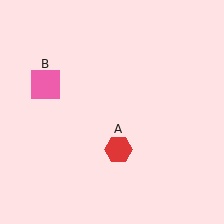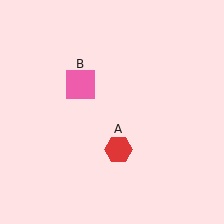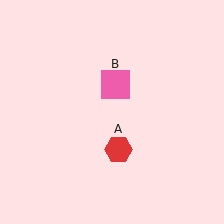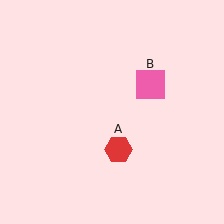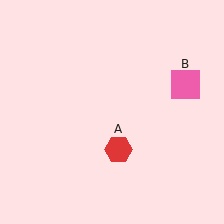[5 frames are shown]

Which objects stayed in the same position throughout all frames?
Red hexagon (object A) remained stationary.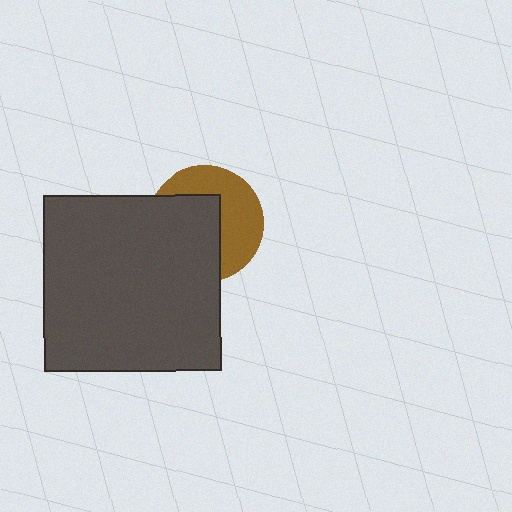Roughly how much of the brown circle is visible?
About half of it is visible (roughly 46%).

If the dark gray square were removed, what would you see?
You would see the complete brown circle.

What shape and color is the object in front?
The object in front is a dark gray square.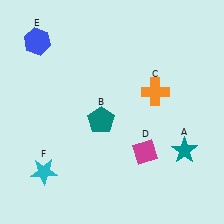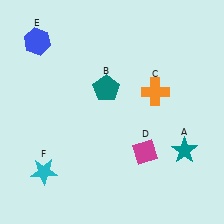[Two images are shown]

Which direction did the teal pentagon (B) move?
The teal pentagon (B) moved up.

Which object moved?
The teal pentagon (B) moved up.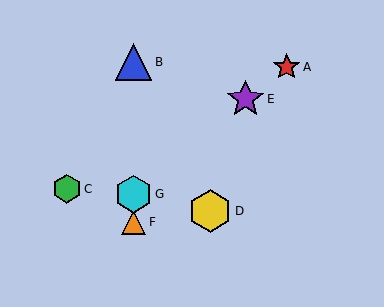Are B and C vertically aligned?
No, B is at x≈133 and C is at x≈67.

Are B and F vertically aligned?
Yes, both are at x≈133.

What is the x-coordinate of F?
Object F is at x≈133.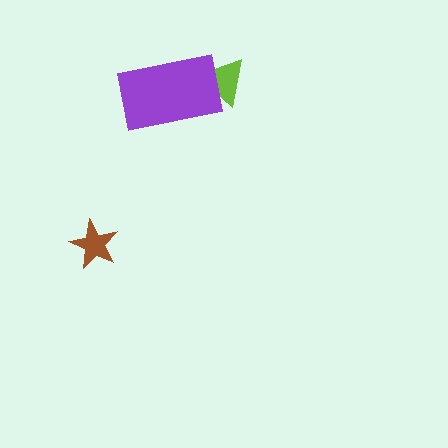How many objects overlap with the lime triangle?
1 object overlaps with the lime triangle.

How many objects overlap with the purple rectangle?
1 object overlaps with the purple rectangle.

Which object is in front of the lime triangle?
The purple rectangle is in front of the lime triangle.